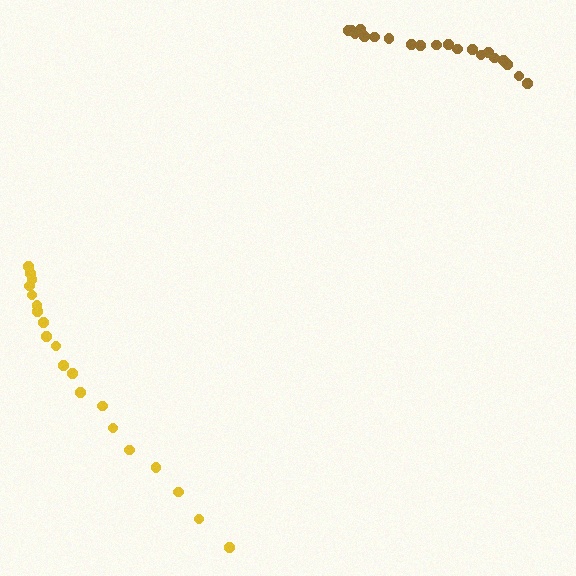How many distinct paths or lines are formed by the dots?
There are 2 distinct paths.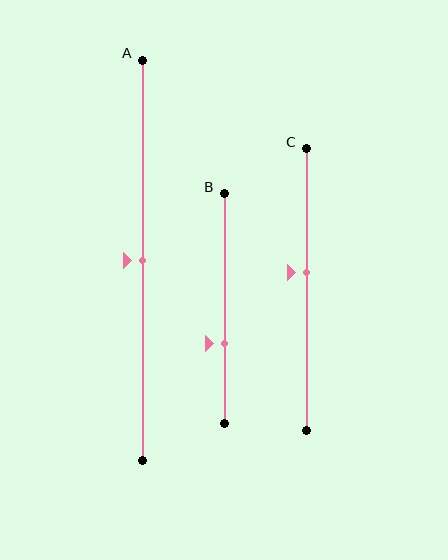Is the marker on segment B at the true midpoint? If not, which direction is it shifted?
No, the marker on segment B is shifted downward by about 15% of the segment length.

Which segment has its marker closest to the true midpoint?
Segment A has its marker closest to the true midpoint.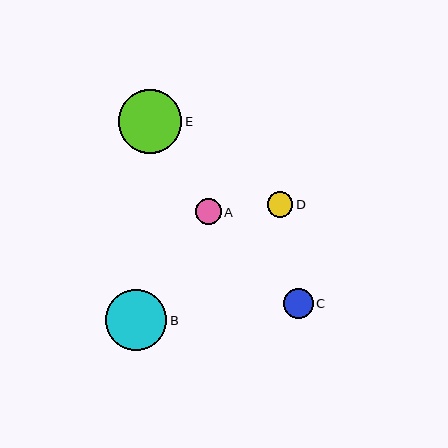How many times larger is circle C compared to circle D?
Circle C is approximately 1.1 times the size of circle D.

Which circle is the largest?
Circle E is the largest with a size of approximately 64 pixels.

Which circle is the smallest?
Circle A is the smallest with a size of approximately 26 pixels.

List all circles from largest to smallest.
From largest to smallest: E, B, C, D, A.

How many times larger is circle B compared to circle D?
Circle B is approximately 2.4 times the size of circle D.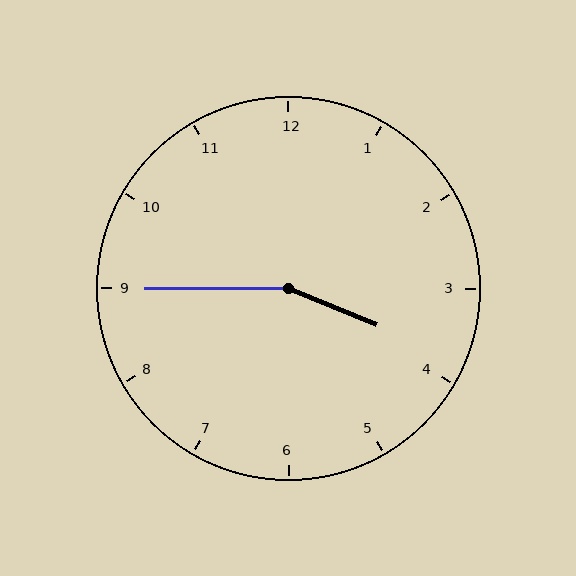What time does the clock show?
3:45.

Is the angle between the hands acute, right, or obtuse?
It is obtuse.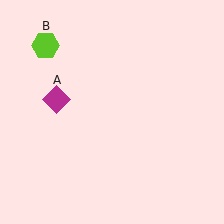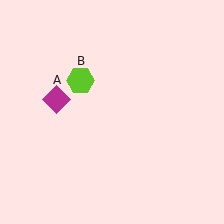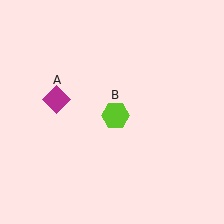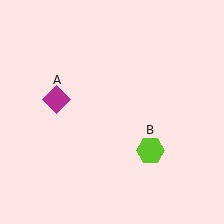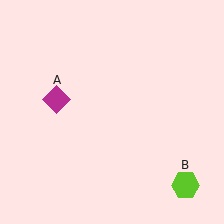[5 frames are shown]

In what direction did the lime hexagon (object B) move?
The lime hexagon (object B) moved down and to the right.